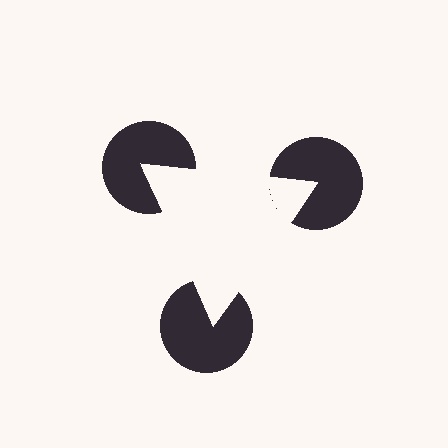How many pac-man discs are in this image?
There are 3 — one at each vertex of the illusory triangle.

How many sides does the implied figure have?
3 sides.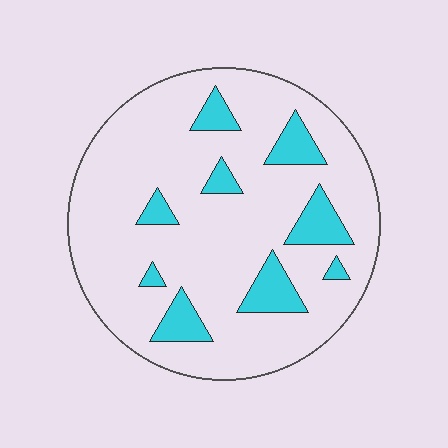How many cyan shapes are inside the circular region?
9.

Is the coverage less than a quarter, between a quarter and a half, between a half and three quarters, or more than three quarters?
Less than a quarter.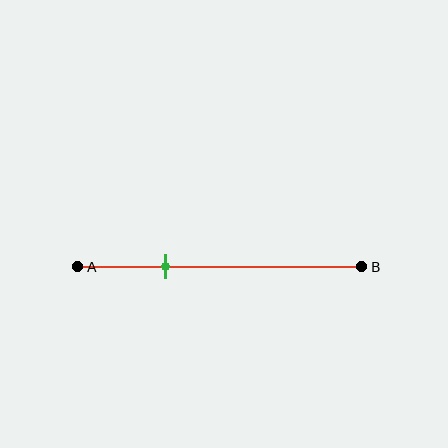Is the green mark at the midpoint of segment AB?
No, the mark is at about 30% from A, not at the 50% midpoint.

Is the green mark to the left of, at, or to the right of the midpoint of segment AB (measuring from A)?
The green mark is to the left of the midpoint of segment AB.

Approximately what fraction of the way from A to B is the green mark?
The green mark is approximately 30% of the way from A to B.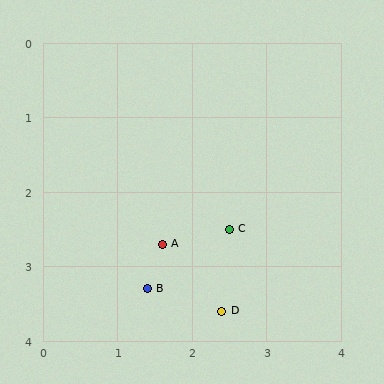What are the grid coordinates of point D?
Point D is at approximately (2.4, 3.6).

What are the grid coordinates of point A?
Point A is at approximately (1.6, 2.7).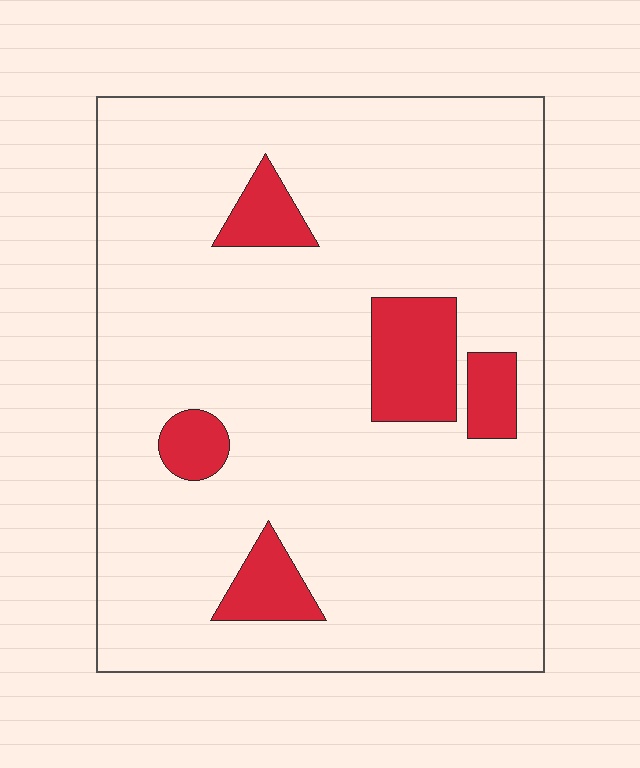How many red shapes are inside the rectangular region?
5.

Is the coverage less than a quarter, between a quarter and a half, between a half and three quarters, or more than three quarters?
Less than a quarter.